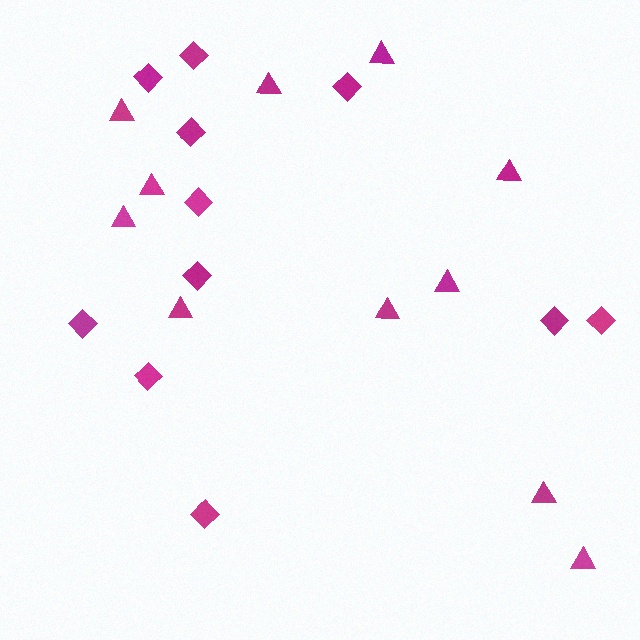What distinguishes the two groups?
There are 2 groups: one group of triangles (11) and one group of diamonds (11).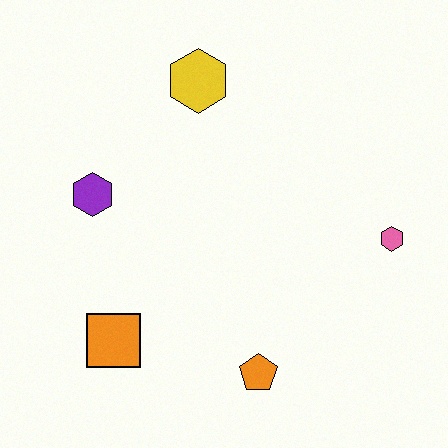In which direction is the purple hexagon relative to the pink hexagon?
The purple hexagon is to the left of the pink hexagon.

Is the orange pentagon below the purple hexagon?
Yes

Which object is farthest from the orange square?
The pink hexagon is farthest from the orange square.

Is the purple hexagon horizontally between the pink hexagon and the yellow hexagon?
No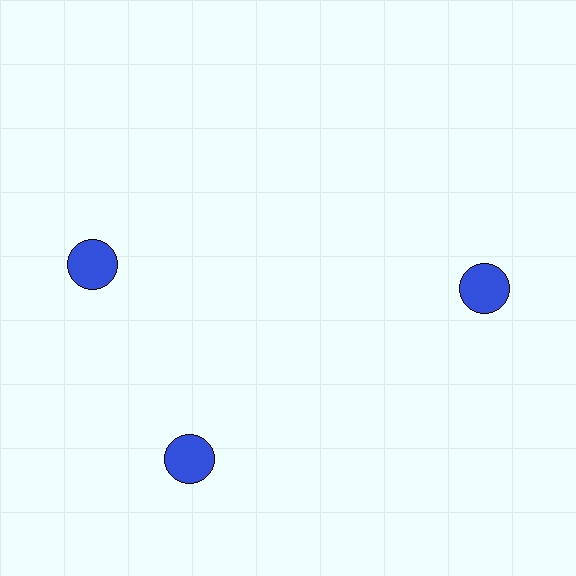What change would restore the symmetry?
The symmetry would be restored by rotating it back into even spacing with its neighbors so that all 3 circles sit at equal angles and equal distance from the center.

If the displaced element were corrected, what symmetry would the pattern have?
It would have 3-fold rotational symmetry — the pattern would map onto itself every 120 degrees.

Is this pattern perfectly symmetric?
No. The 3 blue circles are arranged in a ring, but one element near the 11 o'clock position is rotated out of alignment along the ring, breaking the 3-fold rotational symmetry.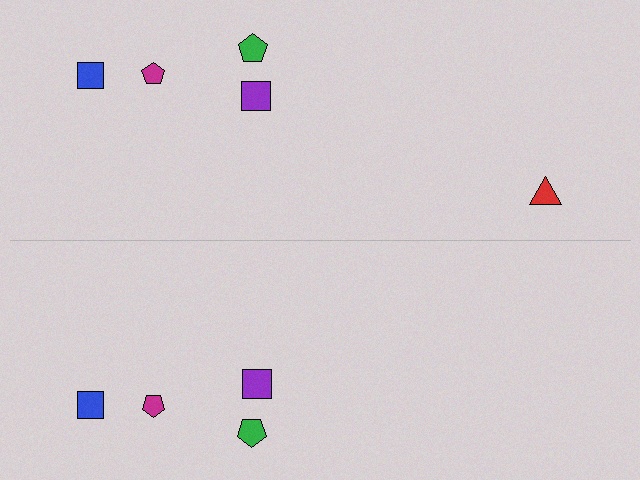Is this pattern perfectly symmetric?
No, the pattern is not perfectly symmetric. A red triangle is missing from the bottom side.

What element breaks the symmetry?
A red triangle is missing from the bottom side.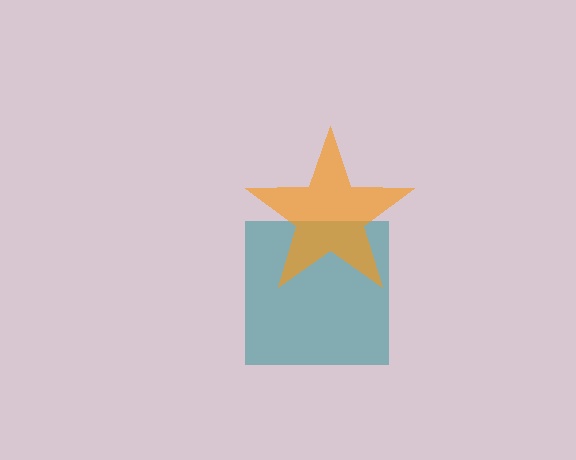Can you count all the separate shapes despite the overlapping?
Yes, there are 2 separate shapes.